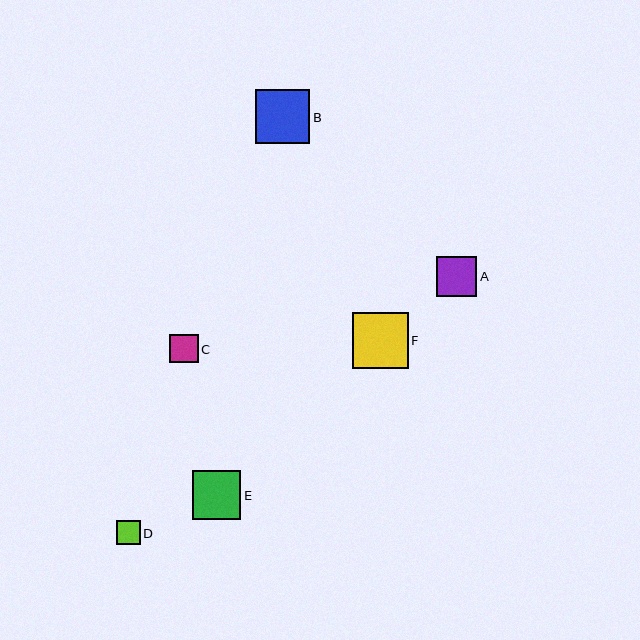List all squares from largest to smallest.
From largest to smallest: F, B, E, A, C, D.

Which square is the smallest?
Square D is the smallest with a size of approximately 24 pixels.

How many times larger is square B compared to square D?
Square B is approximately 2.3 times the size of square D.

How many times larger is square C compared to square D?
Square C is approximately 1.2 times the size of square D.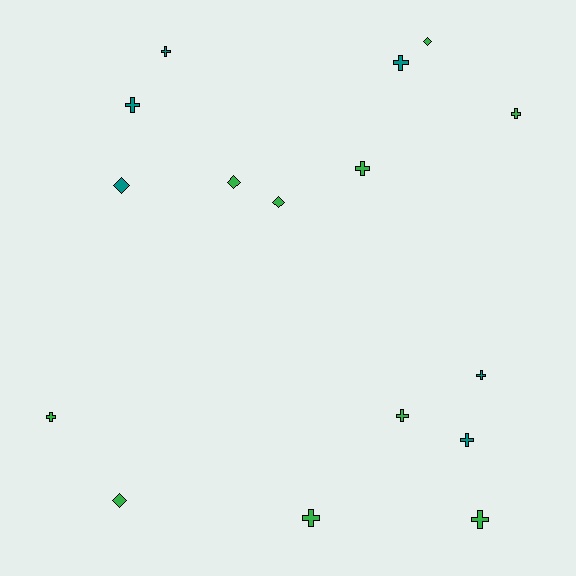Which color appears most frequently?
Green, with 10 objects.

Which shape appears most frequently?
Cross, with 11 objects.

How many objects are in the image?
There are 16 objects.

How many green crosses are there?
There are 6 green crosses.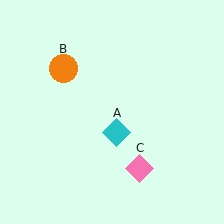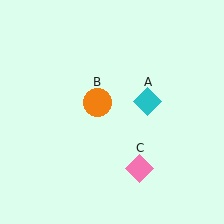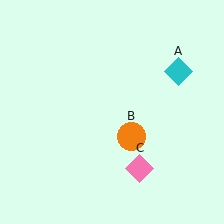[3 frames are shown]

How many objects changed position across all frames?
2 objects changed position: cyan diamond (object A), orange circle (object B).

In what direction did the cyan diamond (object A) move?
The cyan diamond (object A) moved up and to the right.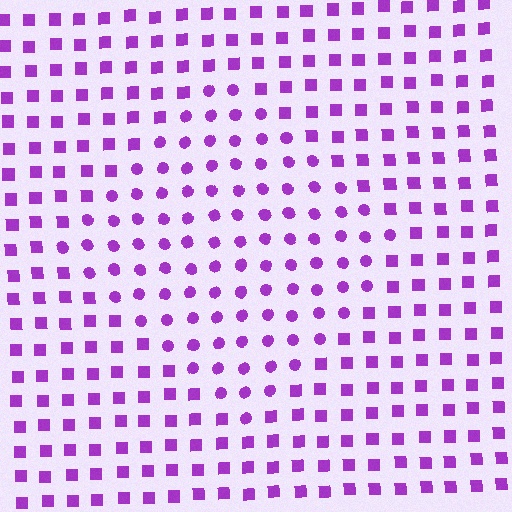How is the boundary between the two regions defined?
The boundary is defined by a change in element shape: circles inside vs. squares outside. All elements share the same color and spacing.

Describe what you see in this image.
The image is filled with small purple elements arranged in a uniform grid. A diamond-shaped region contains circles, while the surrounding area contains squares. The boundary is defined purely by the change in element shape.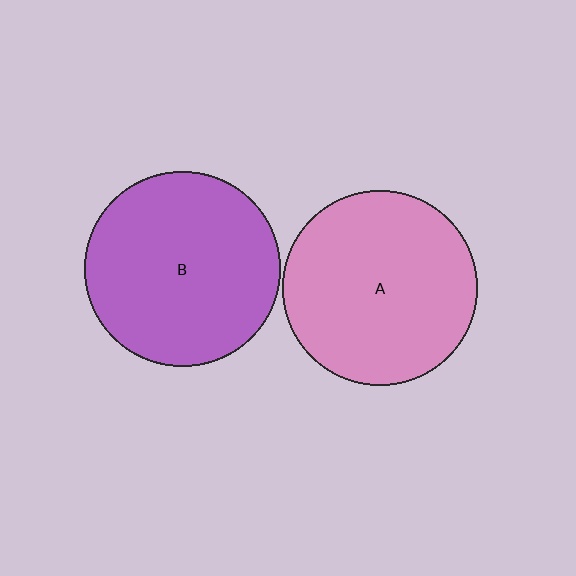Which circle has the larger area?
Circle B (purple).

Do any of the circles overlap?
No, none of the circles overlap.